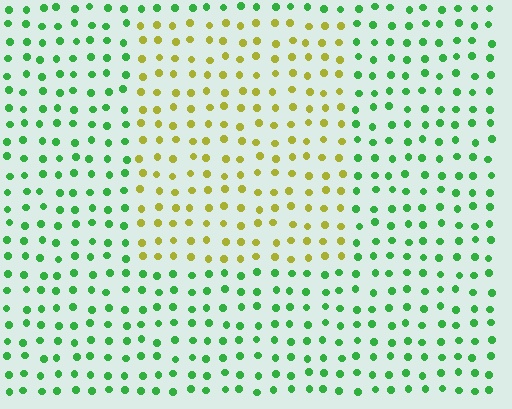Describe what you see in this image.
The image is filled with small green elements in a uniform arrangement. A rectangle-shaped region is visible where the elements are tinted to a slightly different hue, forming a subtle color boundary.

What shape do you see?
I see a rectangle.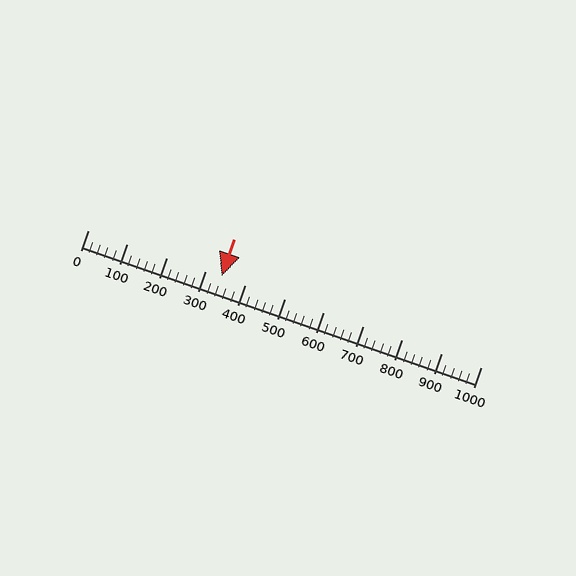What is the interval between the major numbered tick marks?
The major tick marks are spaced 100 units apart.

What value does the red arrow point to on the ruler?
The red arrow points to approximately 341.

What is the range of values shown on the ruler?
The ruler shows values from 0 to 1000.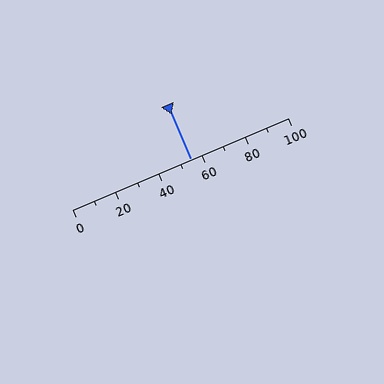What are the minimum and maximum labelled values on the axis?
The axis runs from 0 to 100.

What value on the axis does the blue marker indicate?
The marker indicates approximately 55.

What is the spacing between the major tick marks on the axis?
The major ticks are spaced 20 apart.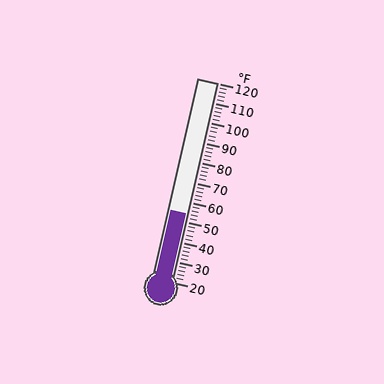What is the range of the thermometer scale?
The thermometer scale ranges from 20°F to 120°F.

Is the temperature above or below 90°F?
The temperature is below 90°F.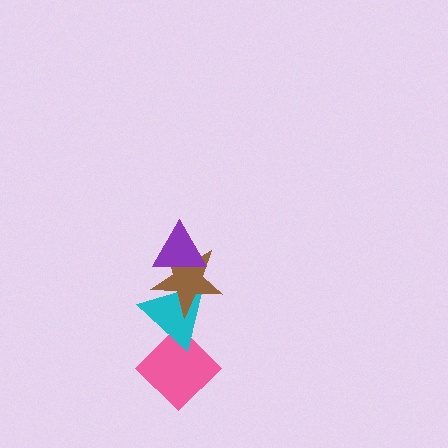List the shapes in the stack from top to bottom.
From top to bottom: the purple triangle, the brown star, the cyan triangle, the pink diamond.